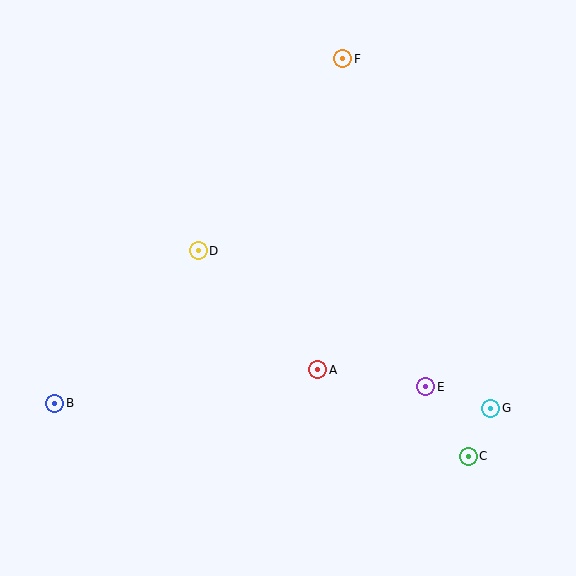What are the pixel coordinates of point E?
Point E is at (426, 387).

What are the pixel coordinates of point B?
Point B is at (55, 403).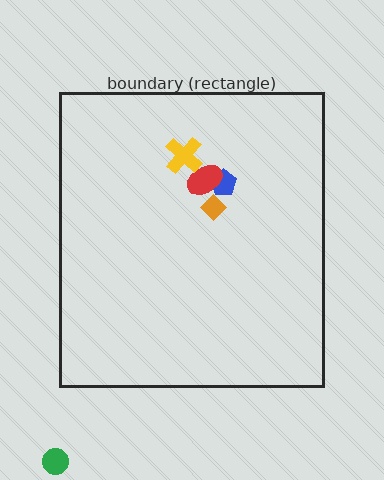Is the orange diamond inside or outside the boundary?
Inside.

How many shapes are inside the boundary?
4 inside, 1 outside.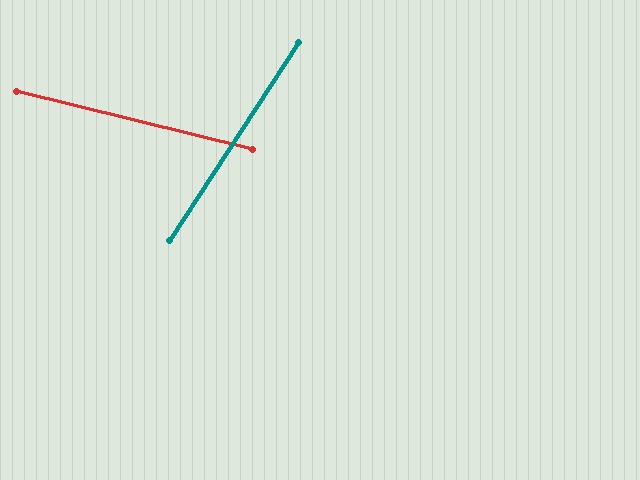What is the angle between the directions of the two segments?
Approximately 71 degrees.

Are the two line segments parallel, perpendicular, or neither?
Neither parallel nor perpendicular — they differ by about 71°.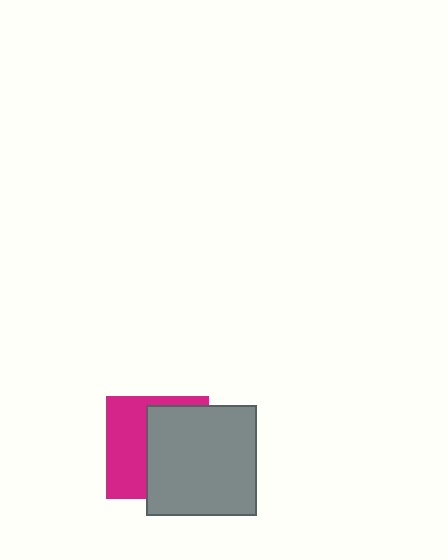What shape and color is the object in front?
The object in front is a gray square.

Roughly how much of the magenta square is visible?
A small part of it is visible (roughly 44%).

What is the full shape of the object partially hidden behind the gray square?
The partially hidden object is a magenta square.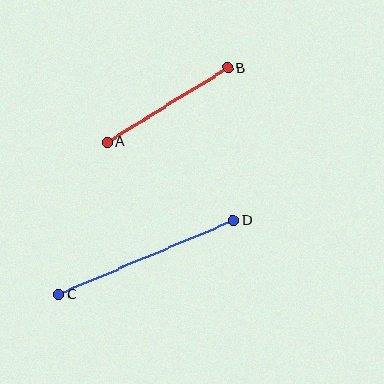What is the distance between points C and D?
The distance is approximately 190 pixels.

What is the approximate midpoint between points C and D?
The midpoint is at approximately (146, 257) pixels.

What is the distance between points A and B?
The distance is approximately 141 pixels.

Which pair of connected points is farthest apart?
Points C and D are farthest apart.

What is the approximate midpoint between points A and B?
The midpoint is at approximately (167, 105) pixels.